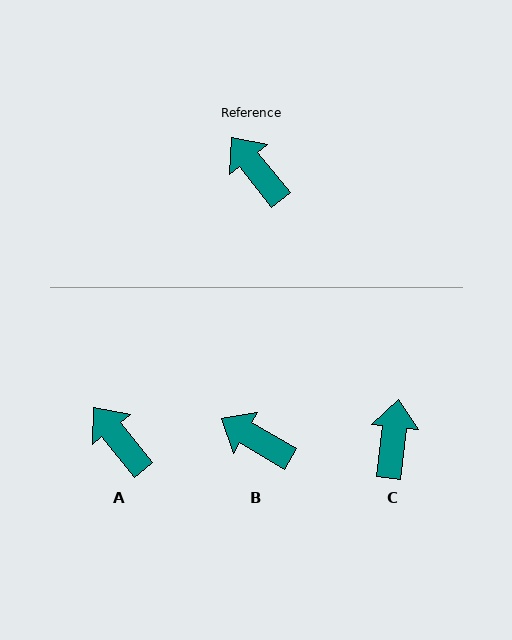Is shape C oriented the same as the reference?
No, it is off by about 45 degrees.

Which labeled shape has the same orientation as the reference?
A.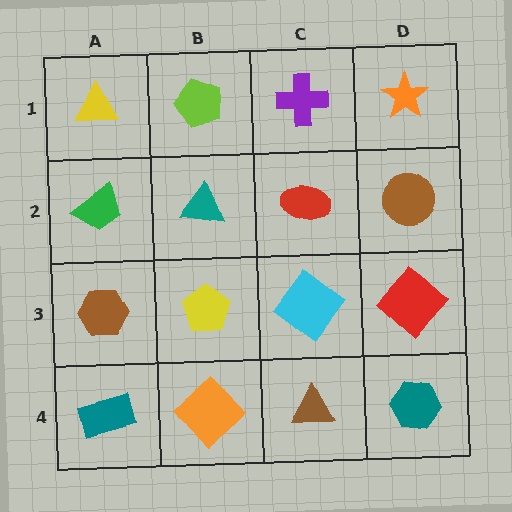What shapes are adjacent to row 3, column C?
A red ellipse (row 2, column C), a brown triangle (row 4, column C), a yellow pentagon (row 3, column B), a red diamond (row 3, column D).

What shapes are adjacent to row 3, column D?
A brown circle (row 2, column D), a teal hexagon (row 4, column D), a cyan diamond (row 3, column C).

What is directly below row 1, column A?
A green trapezoid.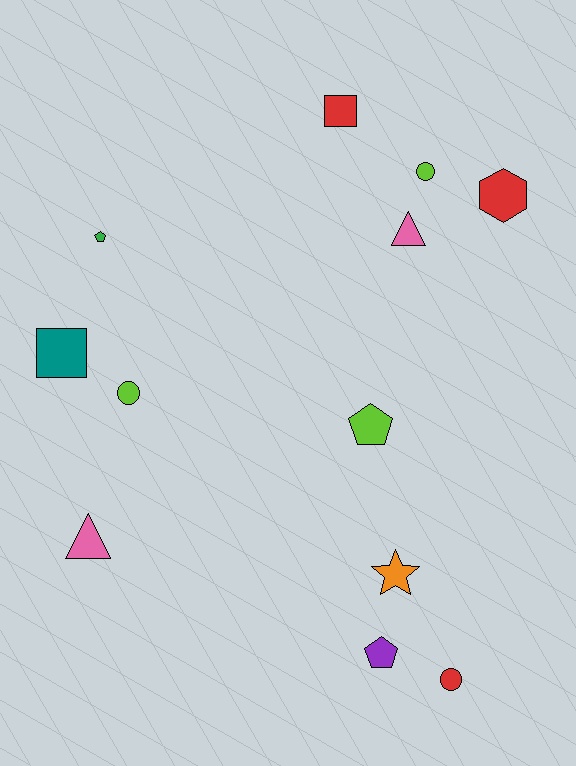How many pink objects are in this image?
There are 2 pink objects.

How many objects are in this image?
There are 12 objects.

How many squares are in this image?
There are 2 squares.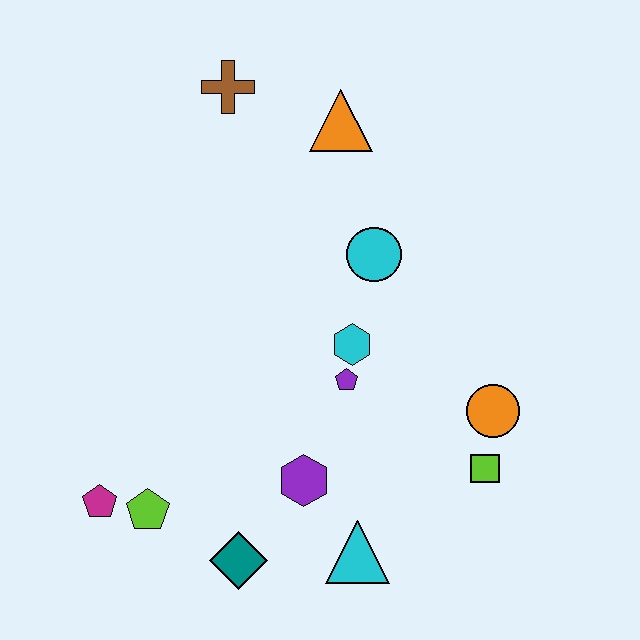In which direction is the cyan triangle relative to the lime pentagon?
The cyan triangle is to the right of the lime pentagon.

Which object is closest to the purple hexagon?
The cyan triangle is closest to the purple hexagon.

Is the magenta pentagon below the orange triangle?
Yes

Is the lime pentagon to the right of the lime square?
No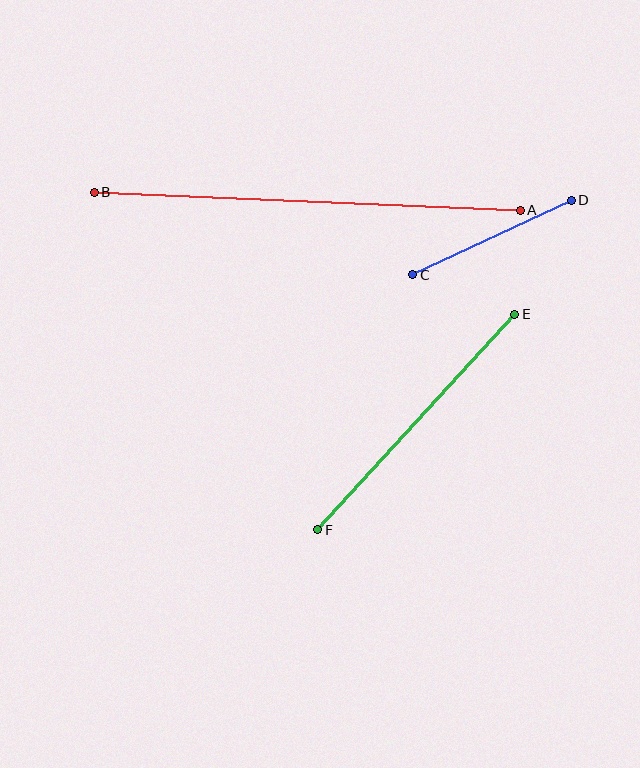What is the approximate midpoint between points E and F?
The midpoint is at approximately (416, 422) pixels.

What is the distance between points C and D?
The distance is approximately 175 pixels.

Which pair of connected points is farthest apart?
Points A and B are farthest apart.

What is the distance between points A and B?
The distance is approximately 426 pixels.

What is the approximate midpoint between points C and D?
The midpoint is at approximately (492, 238) pixels.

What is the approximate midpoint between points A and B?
The midpoint is at approximately (307, 201) pixels.